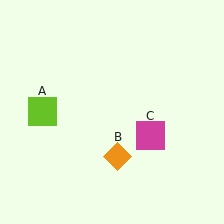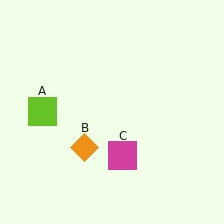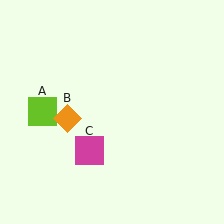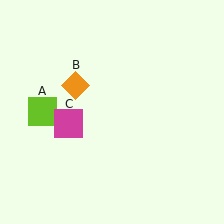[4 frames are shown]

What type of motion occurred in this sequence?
The orange diamond (object B), magenta square (object C) rotated clockwise around the center of the scene.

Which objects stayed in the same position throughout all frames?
Lime square (object A) remained stationary.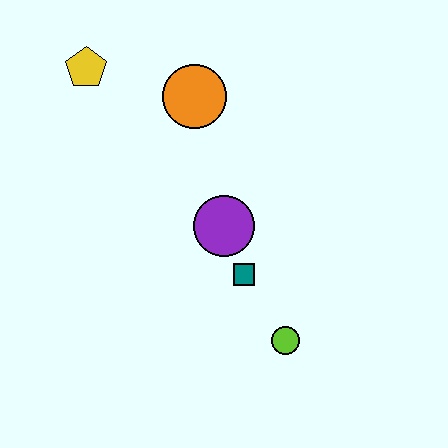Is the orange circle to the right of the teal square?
No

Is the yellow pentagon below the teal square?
No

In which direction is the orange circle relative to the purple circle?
The orange circle is above the purple circle.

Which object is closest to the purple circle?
The teal square is closest to the purple circle.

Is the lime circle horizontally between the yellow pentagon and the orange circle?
No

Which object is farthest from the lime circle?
The yellow pentagon is farthest from the lime circle.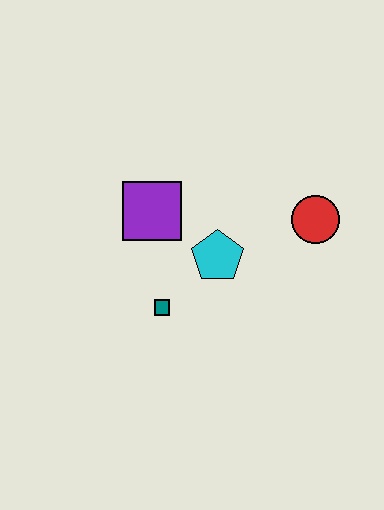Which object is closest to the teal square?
The cyan pentagon is closest to the teal square.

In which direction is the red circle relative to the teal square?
The red circle is to the right of the teal square.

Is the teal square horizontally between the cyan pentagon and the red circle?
No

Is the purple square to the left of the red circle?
Yes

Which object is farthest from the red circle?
The teal square is farthest from the red circle.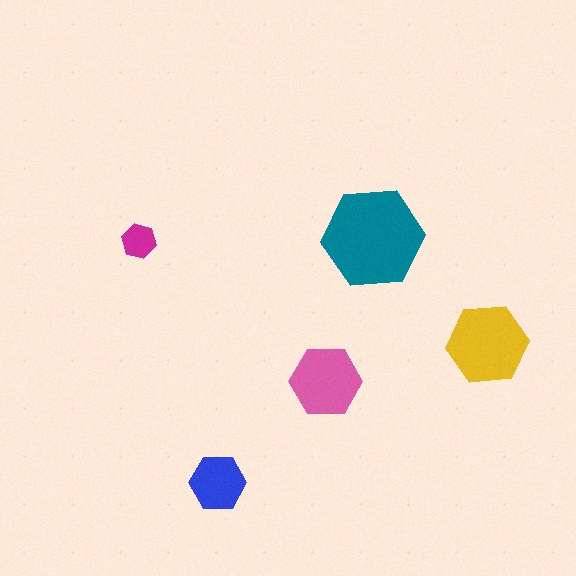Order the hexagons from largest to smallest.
the teal one, the yellow one, the pink one, the blue one, the magenta one.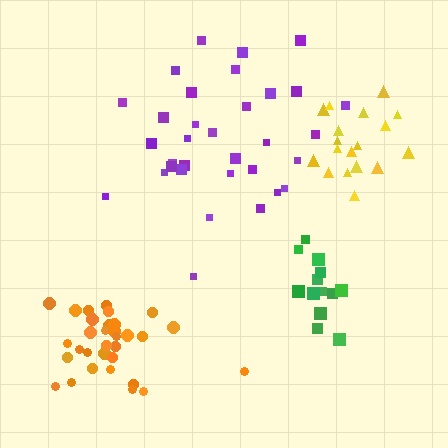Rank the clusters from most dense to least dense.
orange, green, yellow, purple.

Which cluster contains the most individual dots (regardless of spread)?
Purple (33).